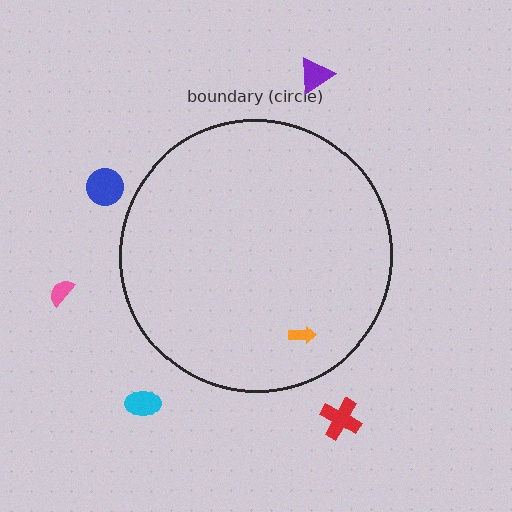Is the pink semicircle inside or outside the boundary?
Outside.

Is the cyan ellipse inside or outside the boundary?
Outside.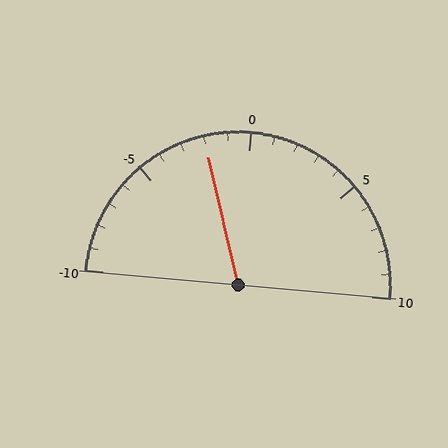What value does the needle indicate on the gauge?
The needle indicates approximately -2.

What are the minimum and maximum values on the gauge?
The gauge ranges from -10 to 10.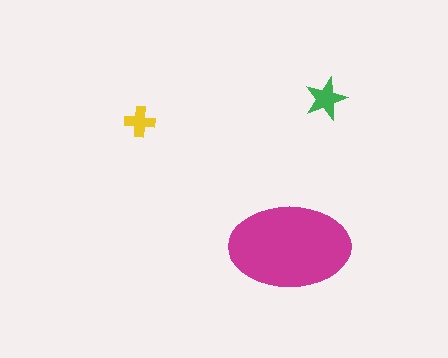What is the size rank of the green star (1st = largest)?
2nd.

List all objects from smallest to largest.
The yellow cross, the green star, the magenta ellipse.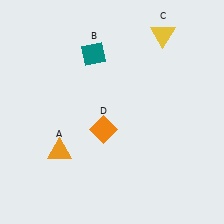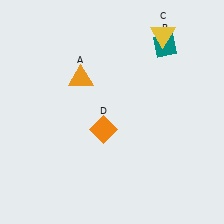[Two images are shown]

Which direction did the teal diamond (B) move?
The teal diamond (B) moved right.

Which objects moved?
The objects that moved are: the orange triangle (A), the teal diamond (B).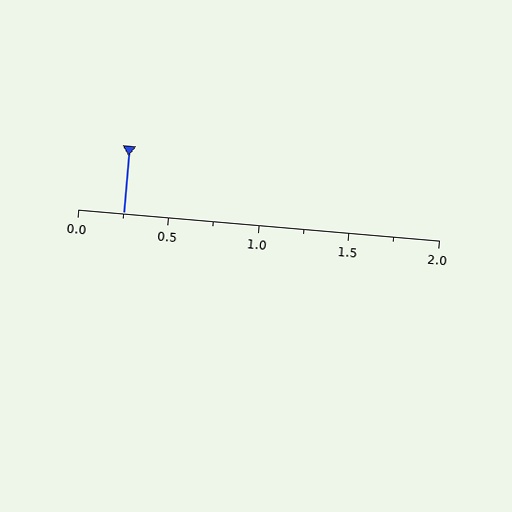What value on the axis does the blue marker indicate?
The marker indicates approximately 0.25.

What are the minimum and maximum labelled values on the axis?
The axis runs from 0.0 to 2.0.